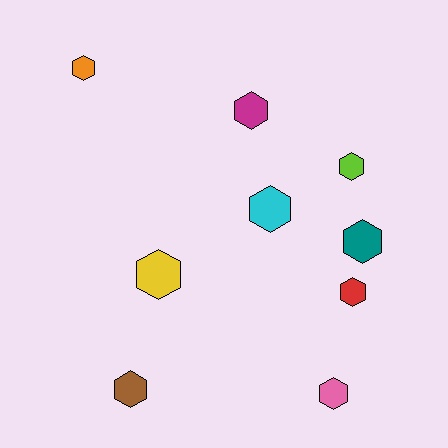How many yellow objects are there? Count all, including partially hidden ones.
There is 1 yellow object.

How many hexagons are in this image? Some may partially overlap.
There are 9 hexagons.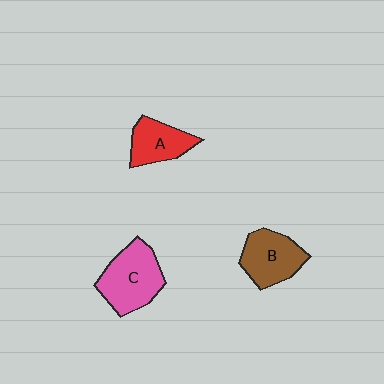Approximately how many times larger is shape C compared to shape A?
Approximately 1.5 times.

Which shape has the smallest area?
Shape A (red).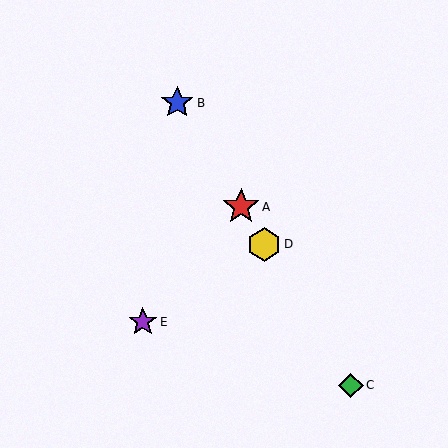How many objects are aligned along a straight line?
4 objects (A, B, C, D) are aligned along a straight line.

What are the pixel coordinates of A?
Object A is at (241, 207).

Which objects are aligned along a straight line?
Objects A, B, C, D are aligned along a straight line.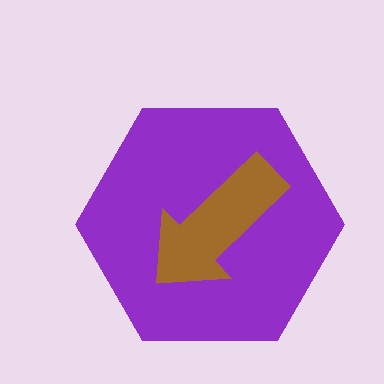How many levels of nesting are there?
2.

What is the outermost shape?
The purple hexagon.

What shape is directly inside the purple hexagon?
The brown arrow.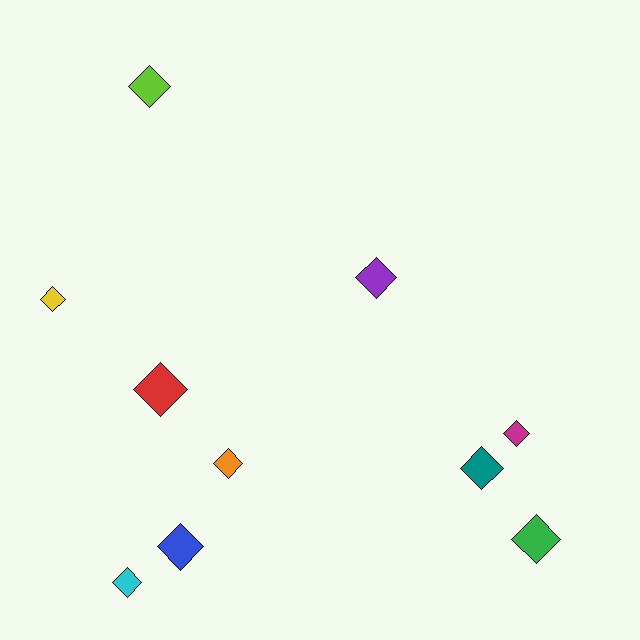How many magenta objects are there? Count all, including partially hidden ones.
There is 1 magenta object.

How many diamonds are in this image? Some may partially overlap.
There are 10 diamonds.